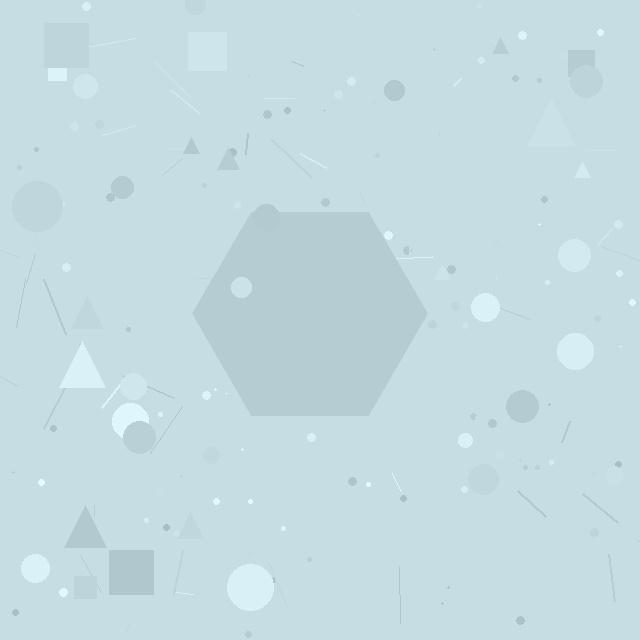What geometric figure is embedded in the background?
A hexagon is embedded in the background.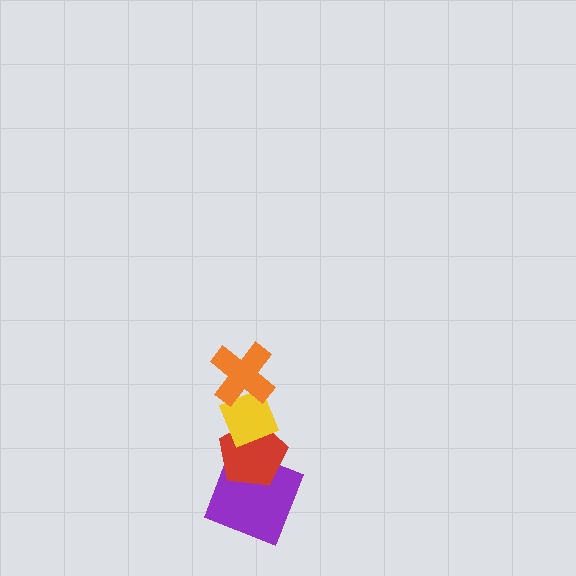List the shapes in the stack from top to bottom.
From top to bottom: the orange cross, the yellow diamond, the red pentagon, the purple square.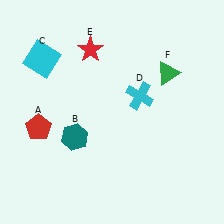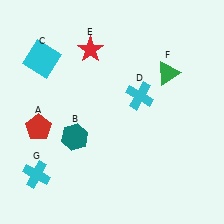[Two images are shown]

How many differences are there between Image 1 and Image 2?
There is 1 difference between the two images.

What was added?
A cyan cross (G) was added in Image 2.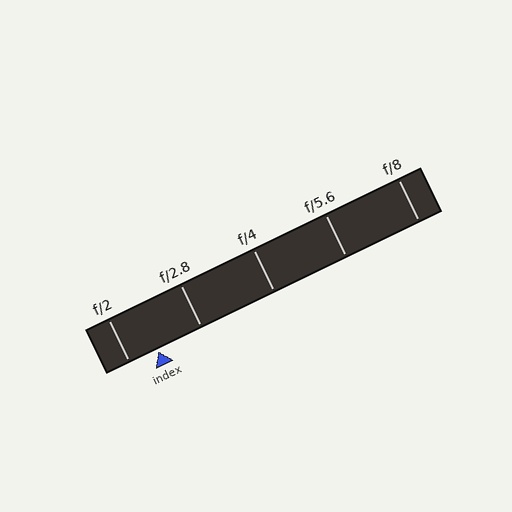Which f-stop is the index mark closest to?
The index mark is closest to f/2.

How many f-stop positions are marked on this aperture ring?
There are 5 f-stop positions marked.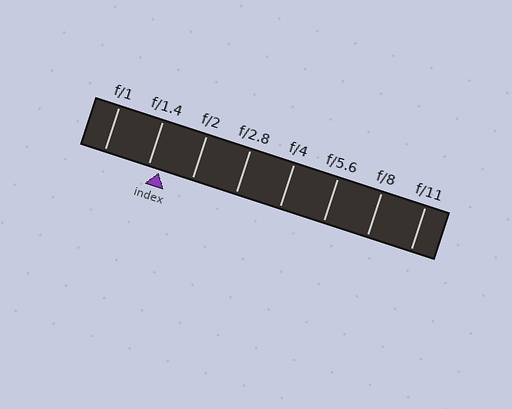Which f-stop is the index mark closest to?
The index mark is closest to f/1.4.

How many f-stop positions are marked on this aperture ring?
There are 8 f-stop positions marked.